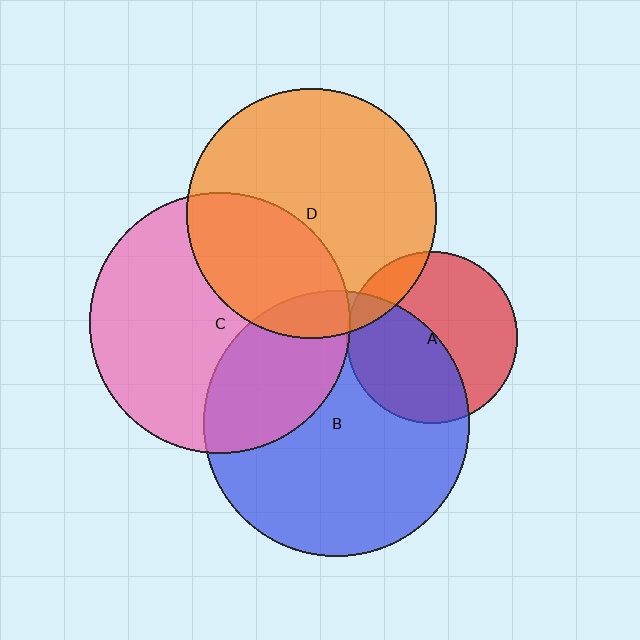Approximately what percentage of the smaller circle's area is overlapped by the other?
Approximately 10%.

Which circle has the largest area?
Circle B (blue).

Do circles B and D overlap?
Yes.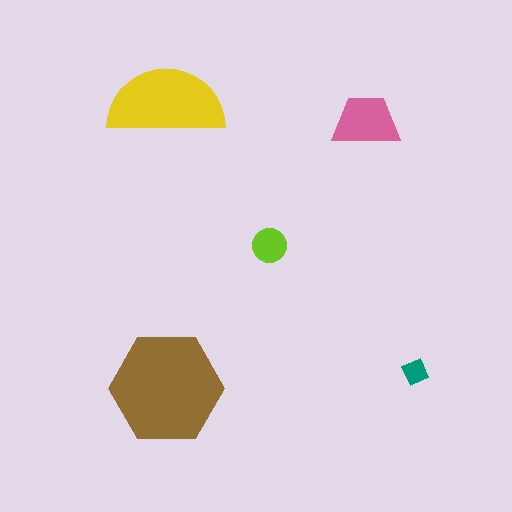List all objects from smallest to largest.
The teal diamond, the lime circle, the pink trapezoid, the yellow semicircle, the brown hexagon.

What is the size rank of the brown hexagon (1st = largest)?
1st.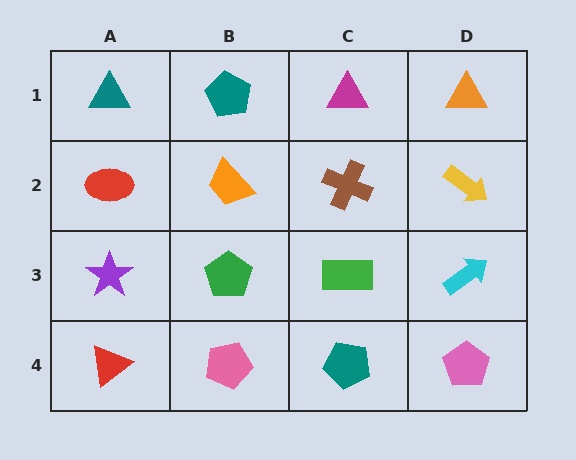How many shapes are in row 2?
4 shapes.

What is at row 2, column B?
An orange trapezoid.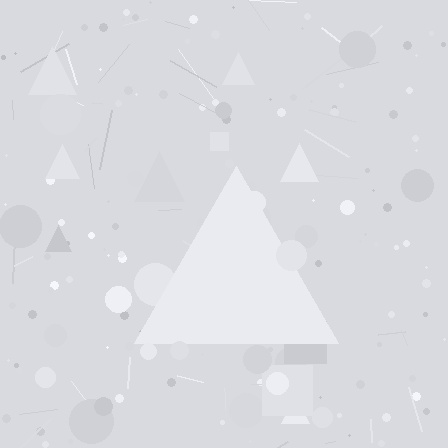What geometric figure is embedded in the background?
A triangle is embedded in the background.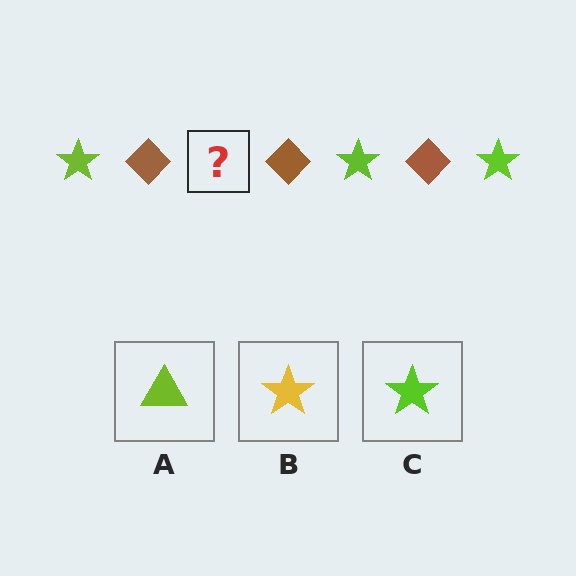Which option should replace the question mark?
Option C.